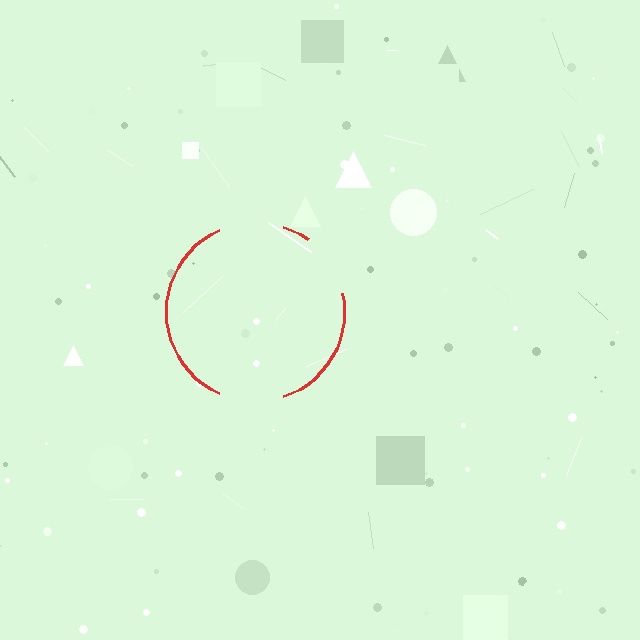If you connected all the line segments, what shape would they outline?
They would outline a circle.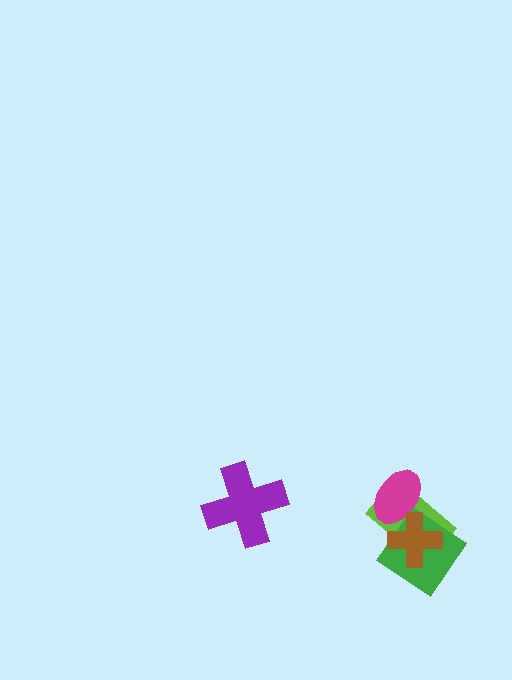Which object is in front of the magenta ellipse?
The brown cross is in front of the magenta ellipse.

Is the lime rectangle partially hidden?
Yes, it is partially covered by another shape.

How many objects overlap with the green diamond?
3 objects overlap with the green diamond.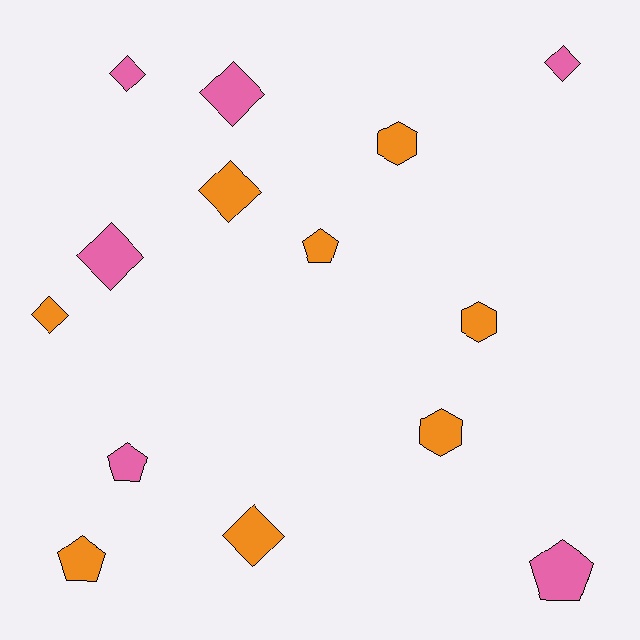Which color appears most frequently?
Orange, with 8 objects.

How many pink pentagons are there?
There are 2 pink pentagons.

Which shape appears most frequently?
Diamond, with 7 objects.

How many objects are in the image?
There are 14 objects.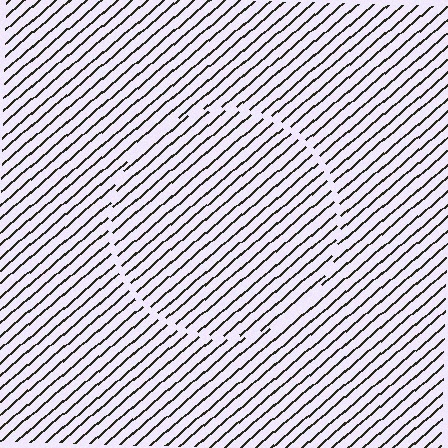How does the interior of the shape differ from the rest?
The interior of the shape contains the same grating, shifted by half a period — the contour is defined by the phase discontinuity where line-ends from the inner and outer gratings abut.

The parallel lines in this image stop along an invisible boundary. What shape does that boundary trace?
An illusory circle. The interior of the shape contains the same grating, shifted by half a period — the contour is defined by the phase discontinuity where line-ends from the inner and outer gratings abut.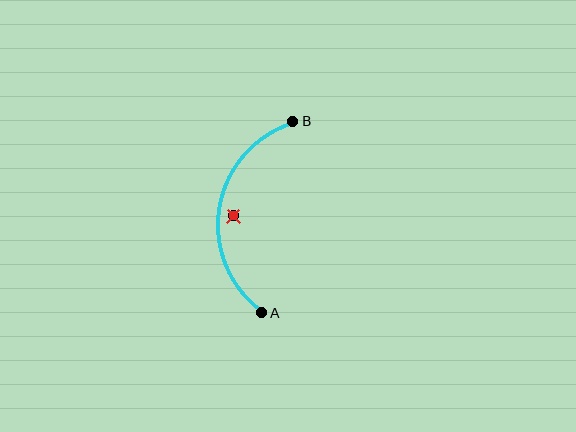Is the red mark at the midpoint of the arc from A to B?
No — the red mark does not lie on the arc at all. It sits slightly inside the curve.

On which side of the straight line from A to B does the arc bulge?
The arc bulges to the left of the straight line connecting A and B.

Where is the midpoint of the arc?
The arc midpoint is the point on the curve farthest from the straight line joining A and B. It sits to the left of that line.